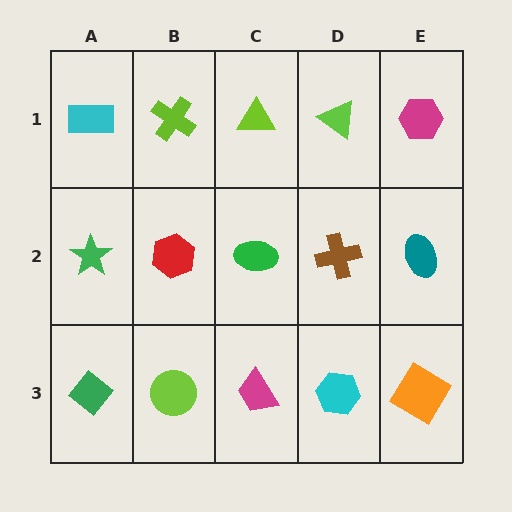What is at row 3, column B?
A lime circle.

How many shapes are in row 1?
5 shapes.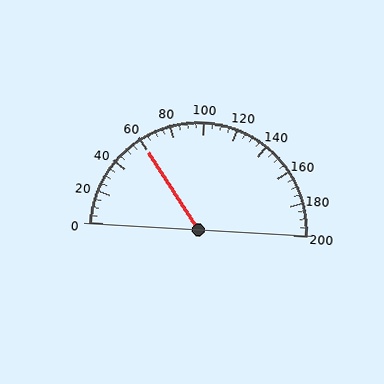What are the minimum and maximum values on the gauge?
The gauge ranges from 0 to 200.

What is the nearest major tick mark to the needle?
The nearest major tick mark is 60.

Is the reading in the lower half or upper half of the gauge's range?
The reading is in the lower half of the range (0 to 200).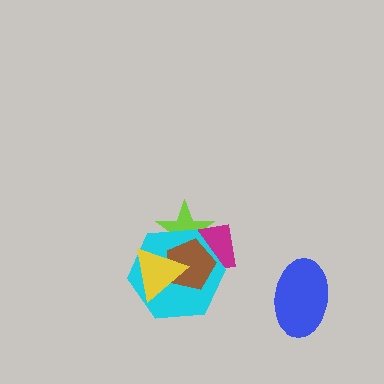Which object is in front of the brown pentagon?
The yellow triangle is in front of the brown pentagon.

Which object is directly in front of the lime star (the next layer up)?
The magenta square is directly in front of the lime star.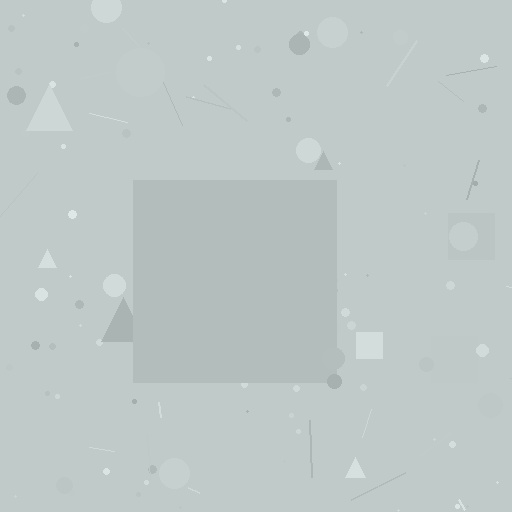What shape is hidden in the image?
A square is hidden in the image.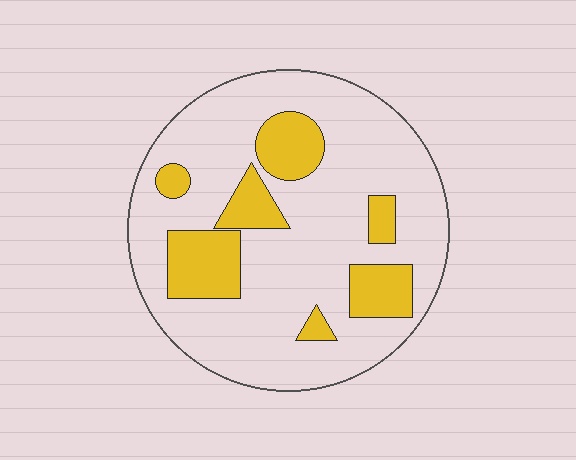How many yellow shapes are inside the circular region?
7.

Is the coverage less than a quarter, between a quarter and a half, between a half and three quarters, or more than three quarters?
Less than a quarter.